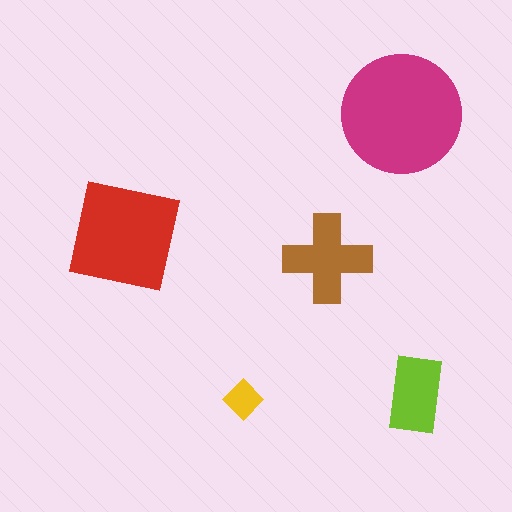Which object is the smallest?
The yellow diamond.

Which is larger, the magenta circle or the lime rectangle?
The magenta circle.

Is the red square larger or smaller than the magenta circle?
Smaller.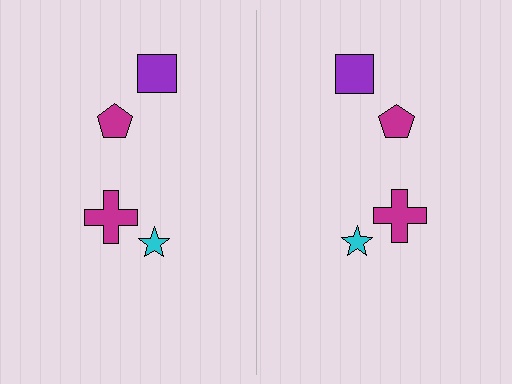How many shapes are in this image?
There are 8 shapes in this image.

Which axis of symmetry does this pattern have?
The pattern has a vertical axis of symmetry running through the center of the image.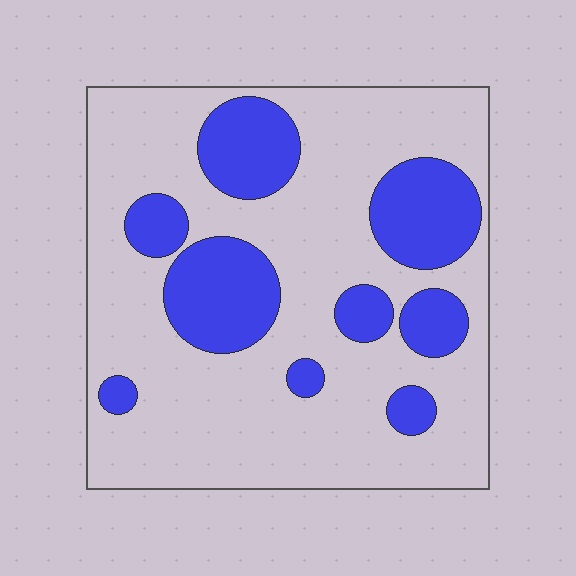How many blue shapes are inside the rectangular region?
9.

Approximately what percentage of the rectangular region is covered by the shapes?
Approximately 25%.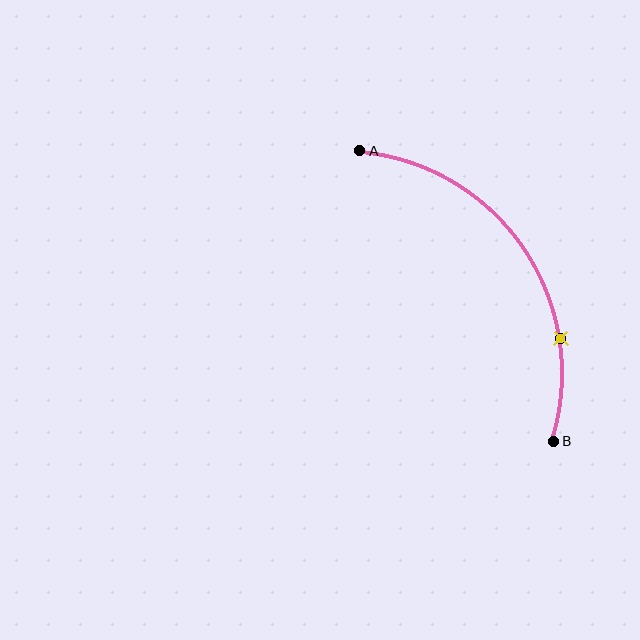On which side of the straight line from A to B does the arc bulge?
The arc bulges to the right of the straight line connecting A and B.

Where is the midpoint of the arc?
The arc midpoint is the point on the curve farthest from the straight line joining A and B. It sits to the right of that line.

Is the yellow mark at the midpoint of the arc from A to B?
No. The yellow mark lies on the arc but is closer to endpoint B. The arc midpoint would be at the point on the curve equidistant along the arc from both A and B.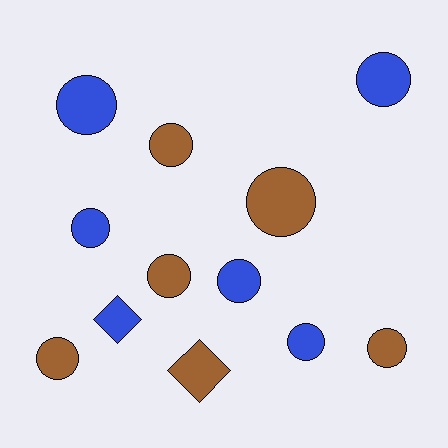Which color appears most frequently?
Blue, with 6 objects.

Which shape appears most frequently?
Circle, with 10 objects.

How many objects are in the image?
There are 12 objects.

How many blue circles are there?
There are 5 blue circles.